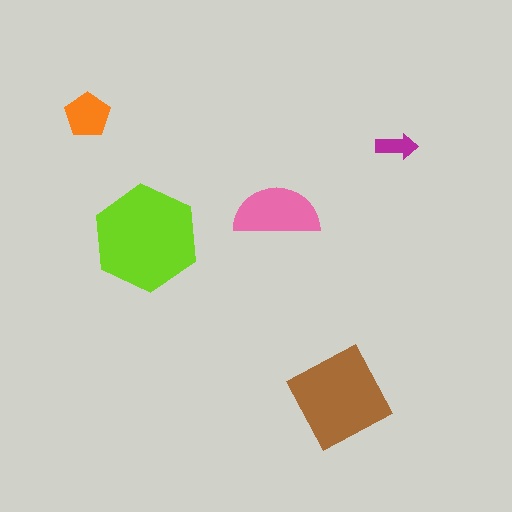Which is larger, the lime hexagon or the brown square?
The lime hexagon.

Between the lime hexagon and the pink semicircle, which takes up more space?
The lime hexagon.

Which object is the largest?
The lime hexagon.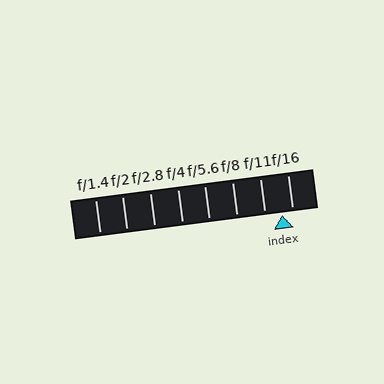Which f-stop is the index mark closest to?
The index mark is closest to f/16.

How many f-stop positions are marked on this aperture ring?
There are 8 f-stop positions marked.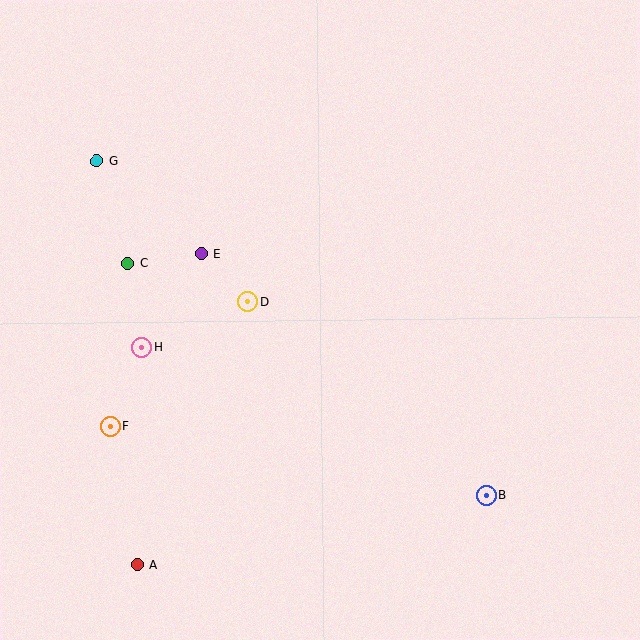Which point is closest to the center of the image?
Point D at (248, 301) is closest to the center.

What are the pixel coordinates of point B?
Point B is at (486, 496).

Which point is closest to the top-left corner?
Point G is closest to the top-left corner.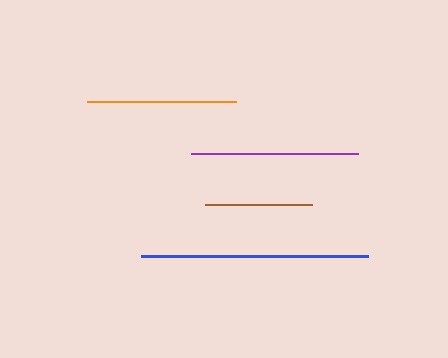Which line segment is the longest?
The blue line is the longest at approximately 227 pixels.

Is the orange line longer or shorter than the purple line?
The purple line is longer than the orange line.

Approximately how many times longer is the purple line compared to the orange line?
The purple line is approximately 1.1 times the length of the orange line.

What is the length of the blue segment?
The blue segment is approximately 227 pixels long.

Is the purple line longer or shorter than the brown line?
The purple line is longer than the brown line.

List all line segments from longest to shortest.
From longest to shortest: blue, purple, orange, brown.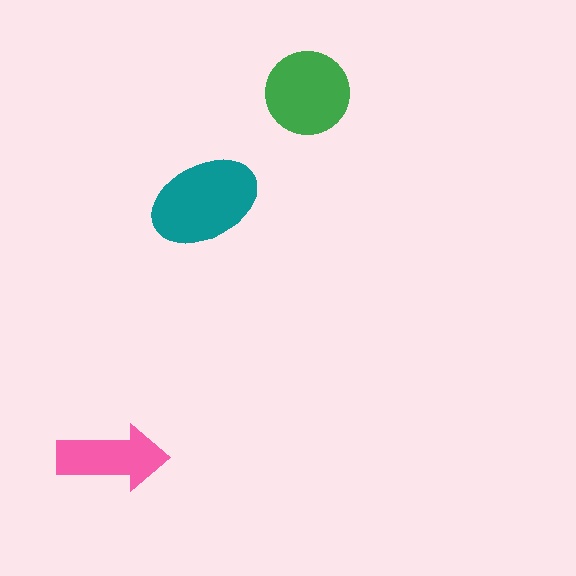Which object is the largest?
The teal ellipse.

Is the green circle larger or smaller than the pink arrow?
Larger.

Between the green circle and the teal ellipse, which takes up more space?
The teal ellipse.